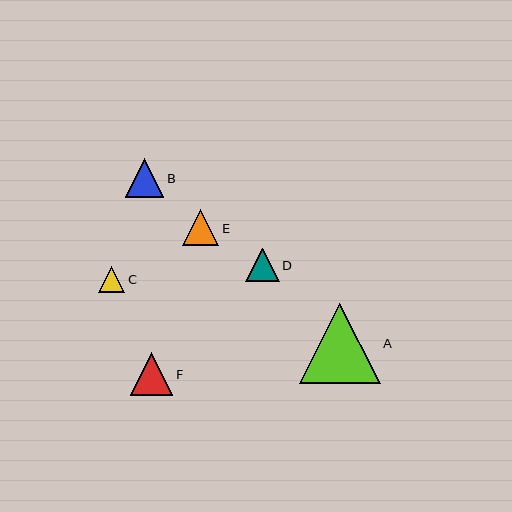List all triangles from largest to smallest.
From largest to smallest: A, F, B, E, D, C.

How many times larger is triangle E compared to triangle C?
Triangle E is approximately 1.4 times the size of triangle C.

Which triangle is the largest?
Triangle A is the largest with a size of approximately 80 pixels.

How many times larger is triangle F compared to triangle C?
Triangle F is approximately 1.6 times the size of triangle C.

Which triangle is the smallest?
Triangle C is the smallest with a size of approximately 26 pixels.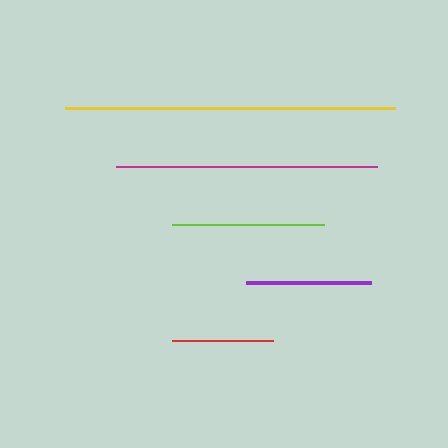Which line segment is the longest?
The yellow line is the longest at approximately 331 pixels.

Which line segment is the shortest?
The red line is the shortest at approximately 101 pixels.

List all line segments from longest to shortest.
From longest to shortest: yellow, magenta, lime, purple, red.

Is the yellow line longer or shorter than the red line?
The yellow line is longer than the red line.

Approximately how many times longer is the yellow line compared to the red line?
The yellow line is approximately 3.3 times the length of the red line.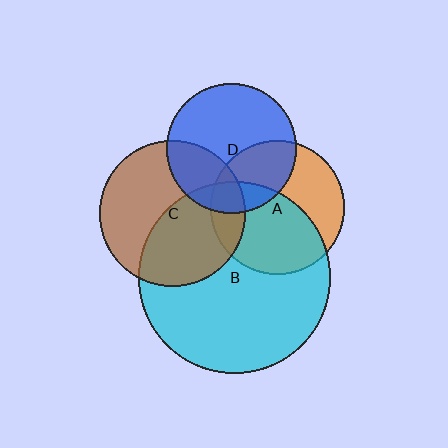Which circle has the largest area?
Circle B (cyan).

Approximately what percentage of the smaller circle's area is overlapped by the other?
Approximately 35%.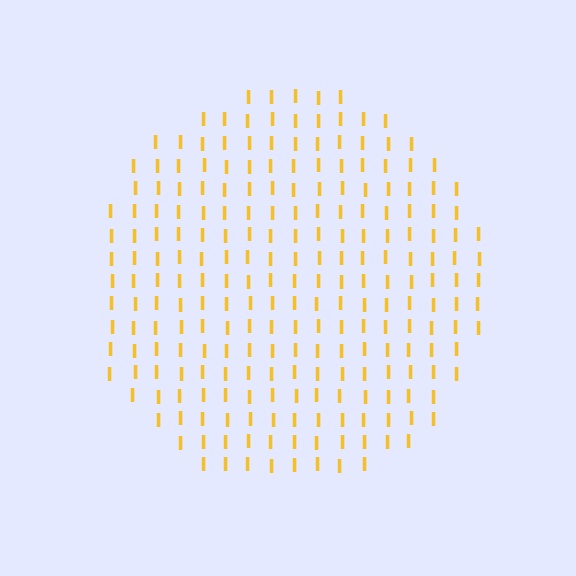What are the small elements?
The small elements are letter I's.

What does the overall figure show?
The overall figure shows a circle.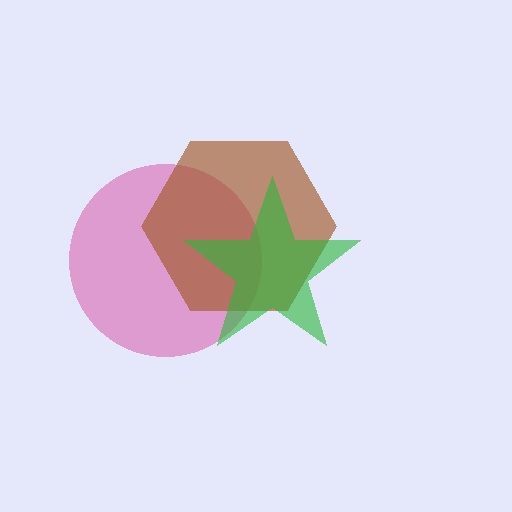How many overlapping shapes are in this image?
There are 3 overlapping shapes in the image.